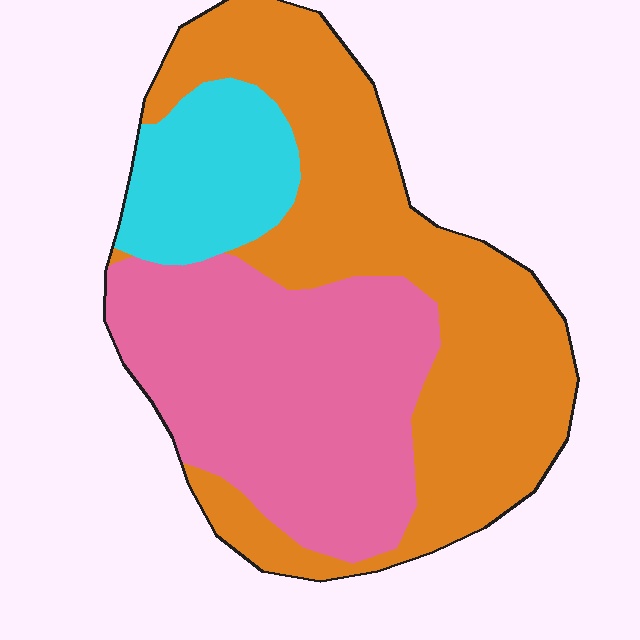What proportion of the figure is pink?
Pink takes up about three eighths (3/8) of the figure.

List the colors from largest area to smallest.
From largest to smallest: orange, pink, cyan.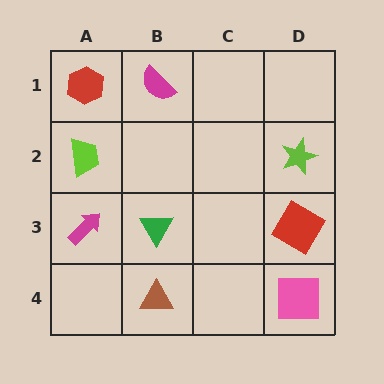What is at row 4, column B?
A brown triangle.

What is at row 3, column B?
A green triangle.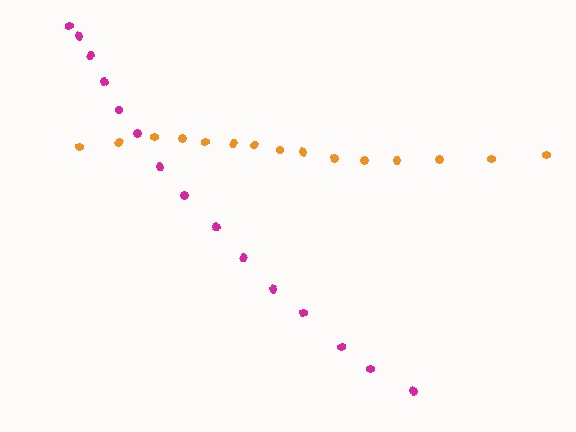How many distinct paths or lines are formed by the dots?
There are 2 distinct paths.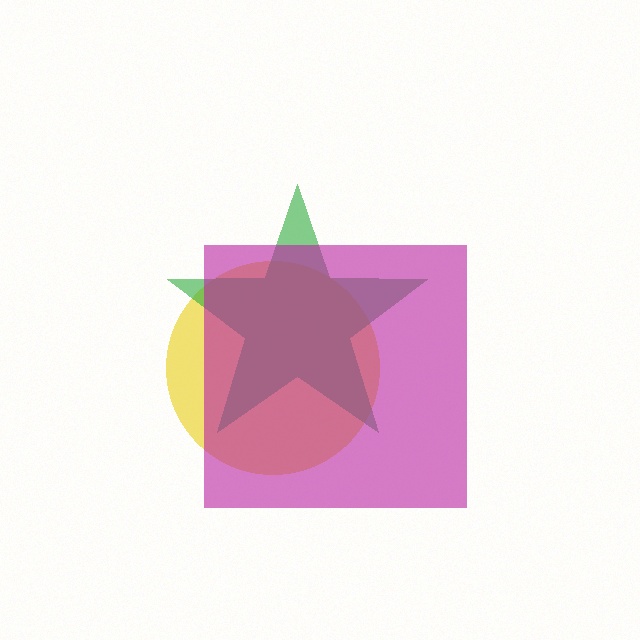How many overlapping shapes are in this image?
There are 3 overlapping shapes in the image.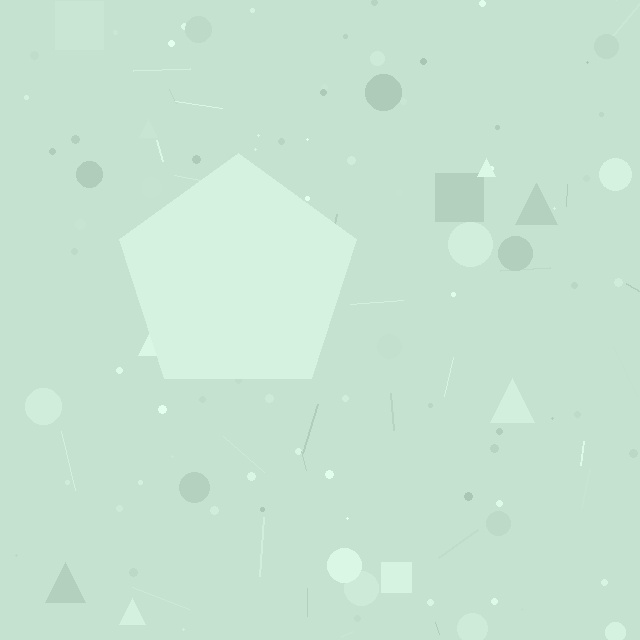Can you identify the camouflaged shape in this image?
The camouflaged shape is a pentagon.